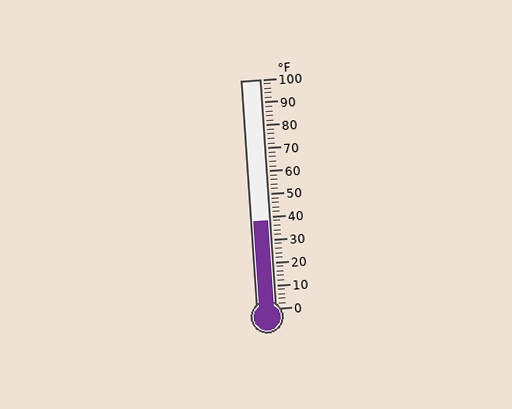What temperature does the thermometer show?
The thermometer shows approximately 38°F.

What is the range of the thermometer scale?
The thermometer scale ranges from 0°F to 100°F.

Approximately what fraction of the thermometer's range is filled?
The thermometer is filled to approximately 40% of its range.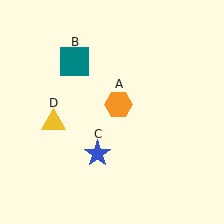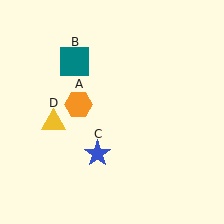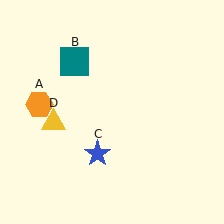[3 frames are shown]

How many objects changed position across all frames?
1 object changed position: orange hexagon (object A).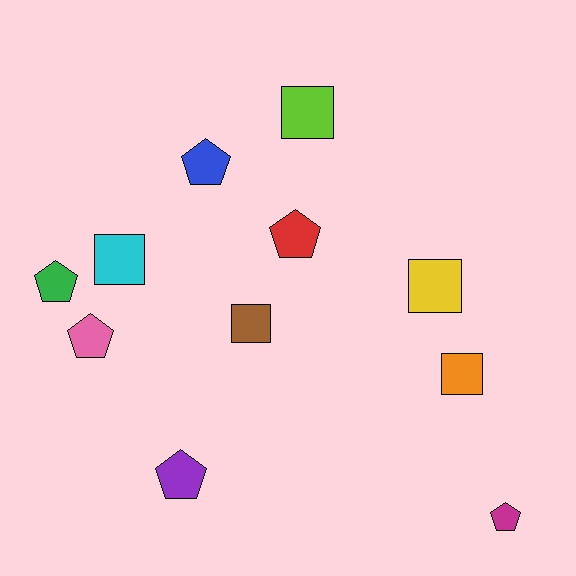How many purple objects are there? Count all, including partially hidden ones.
There is 1 purple object.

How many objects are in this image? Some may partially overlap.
There are 11 objects.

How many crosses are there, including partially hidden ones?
There are no crosses.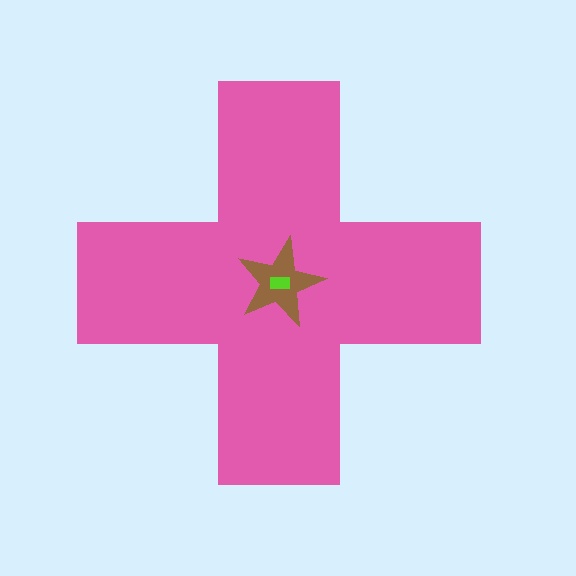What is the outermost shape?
The pink cross.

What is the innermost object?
The lime rectangle.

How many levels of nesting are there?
3.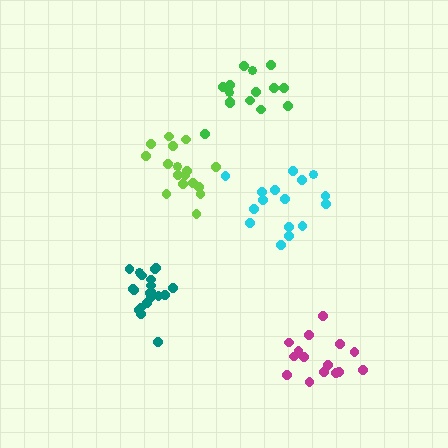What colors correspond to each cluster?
The clusters are colored: teal, green, magenta, cyan, lime.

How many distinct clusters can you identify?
There are 5 distinct clusters.